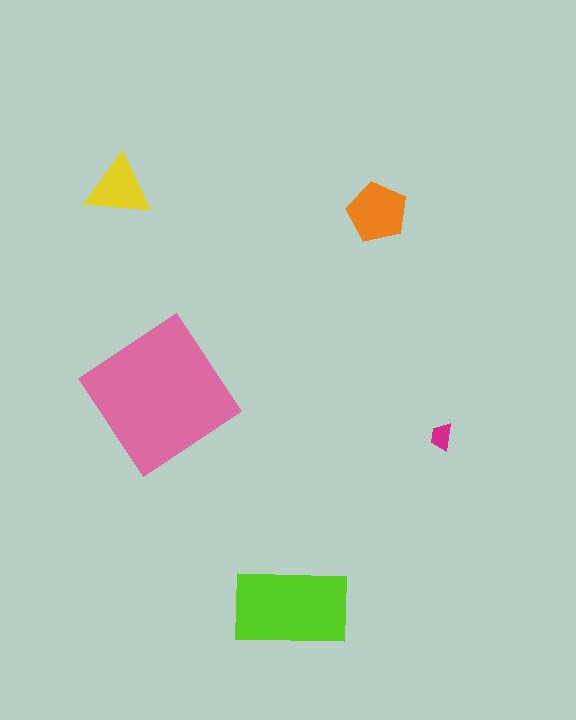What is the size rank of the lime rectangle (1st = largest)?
2nd.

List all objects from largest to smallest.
The pink diamond, the lime rectangle, the orange pentagon, the yellow triangle, the magenta trapezoid.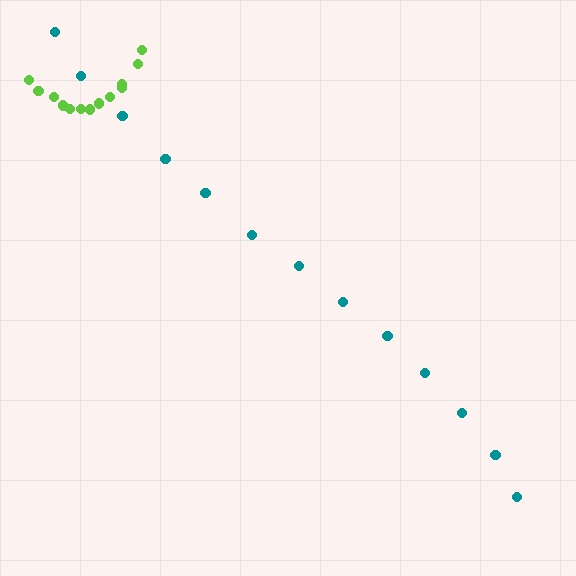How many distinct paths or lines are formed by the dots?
There are 2 distinct paths.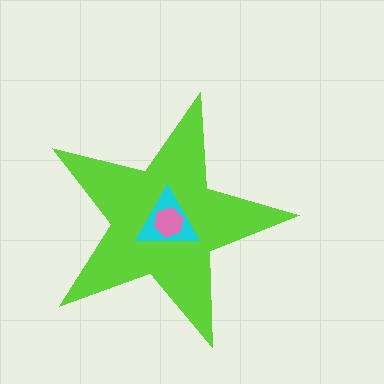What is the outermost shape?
The lime star.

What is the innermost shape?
The pink hexagon.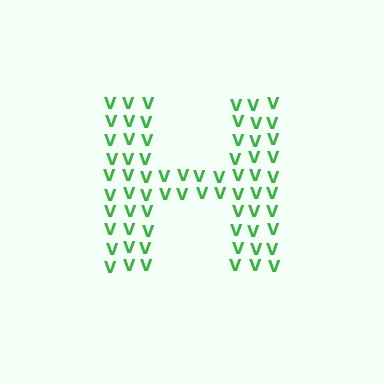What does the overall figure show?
The overall figure shows the letter H.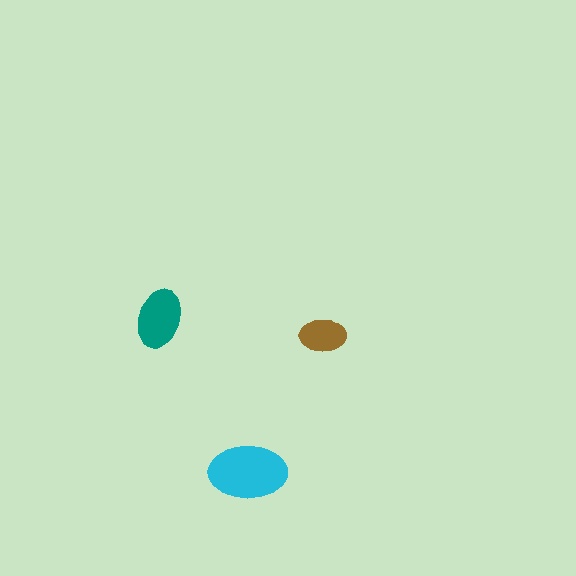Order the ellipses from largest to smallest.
the cyan one, the teal one, the brown one.